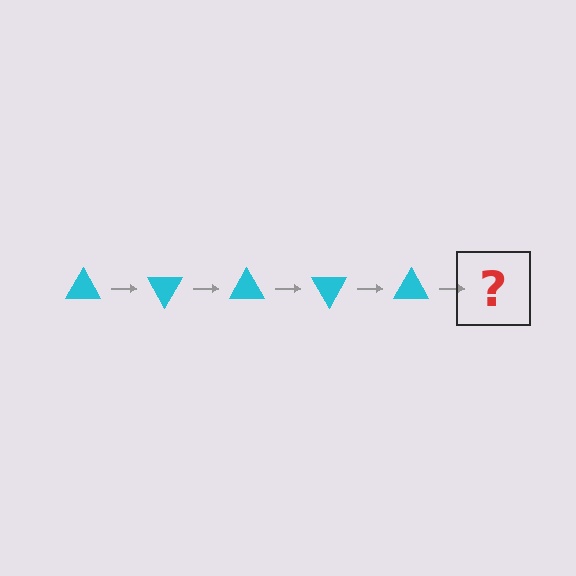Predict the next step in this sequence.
The next step is a cyan triangle rotated 300 degrees.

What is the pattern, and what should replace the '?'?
The pattern is that the triangle rotates 60 degrees each step. The '?' should be a cyan triangle rotated 300 degrees.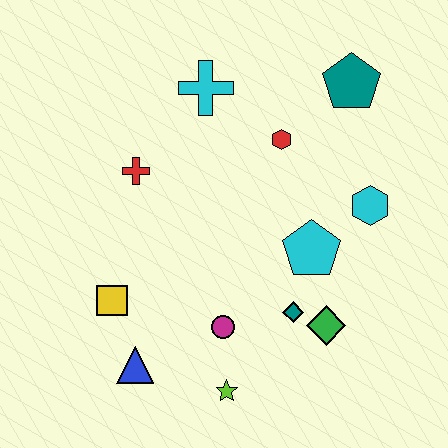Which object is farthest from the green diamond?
The cyan cross is farthest from the green diamond.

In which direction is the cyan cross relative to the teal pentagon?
The cyan cross is to the left of the teal pentagon.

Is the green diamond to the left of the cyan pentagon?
No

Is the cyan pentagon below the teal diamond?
No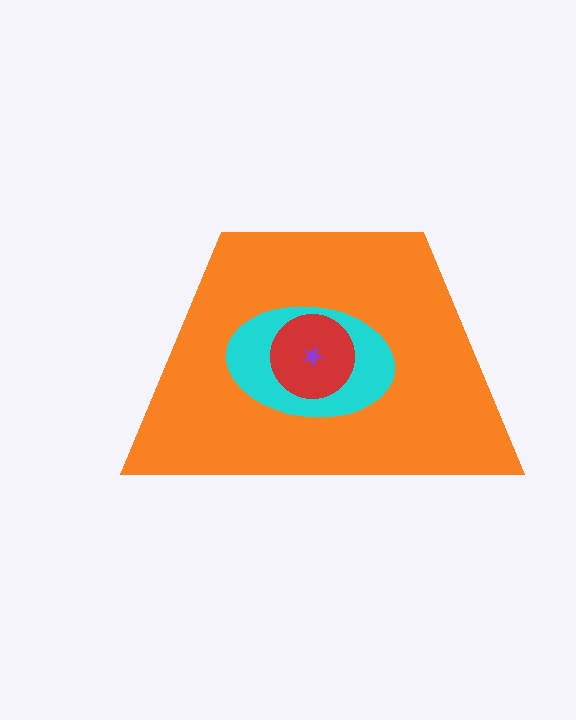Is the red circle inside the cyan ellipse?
Yes.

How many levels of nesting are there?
4.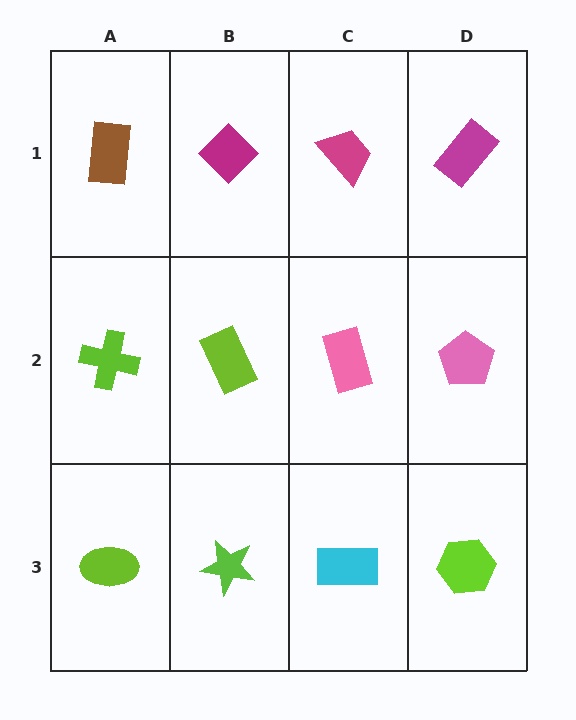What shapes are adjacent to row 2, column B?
A magenta diamond (row 1, column B), a lime star (row 3, column B), a lime cross (row 2, column A), a pink rectangle (row 2, column C).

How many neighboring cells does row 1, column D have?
2.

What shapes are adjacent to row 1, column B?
A lime rectangle (row 2, column B), a brown rectangle (row 1, column A), a magenta trapezoid (row 1, column C).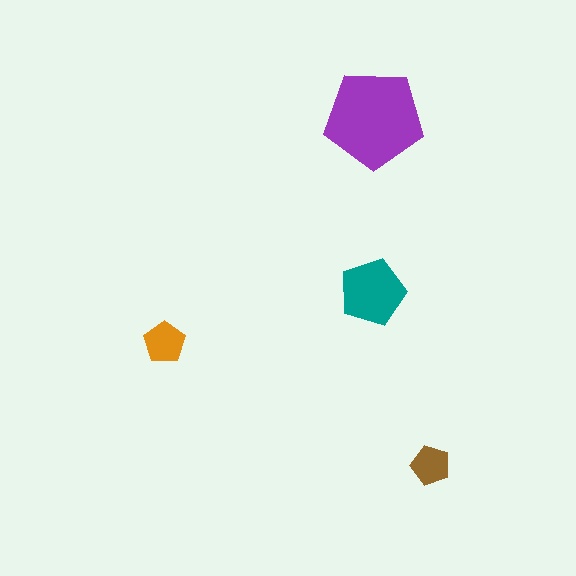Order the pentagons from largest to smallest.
the purple one, the teal one, the orange one, the brown one.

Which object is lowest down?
The brown pentagon is bottommost.